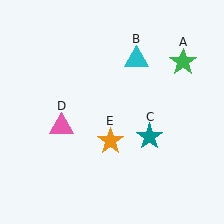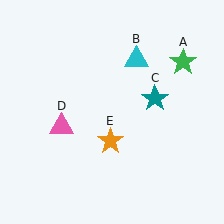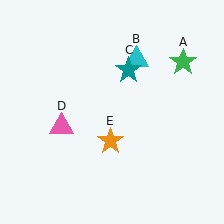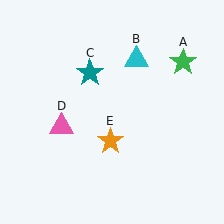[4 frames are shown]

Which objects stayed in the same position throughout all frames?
Green star (object A) and cyan triangle (object B) and pink triangle (object D) and orange star (object E) remained stationary.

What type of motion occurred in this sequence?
The teal star (object C) rotated counterclockwise around the center of the scene.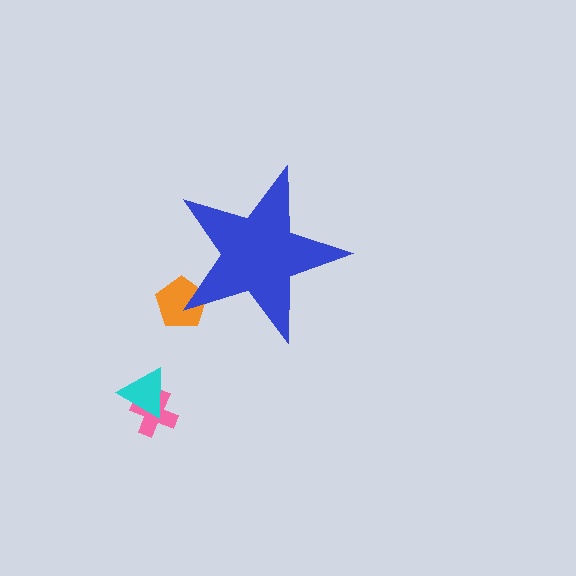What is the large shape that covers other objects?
A blue star.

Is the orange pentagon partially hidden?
Yes, the orange pentagon is partially hidden behind the blue star.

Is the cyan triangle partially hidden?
No, the cyan triangle is fully visible.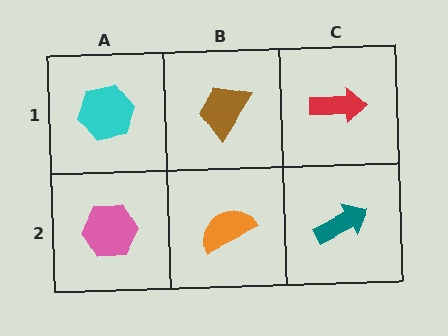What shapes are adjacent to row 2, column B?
A brown trapezoid (row 1, column B), a pink hexagon (row 2, column A), a teal arrow (row 2, column C).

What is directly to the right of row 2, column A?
An orange semicircle.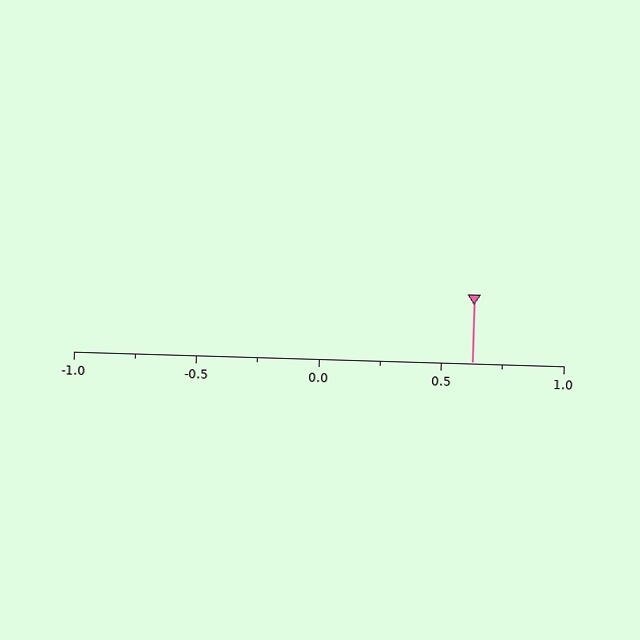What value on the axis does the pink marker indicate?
The marker indicates approximately 0.62.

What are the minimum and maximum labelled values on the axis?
The axis runs from -1.0 to 1.0.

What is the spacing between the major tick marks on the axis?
The major ticks are spaced 0.5 apart.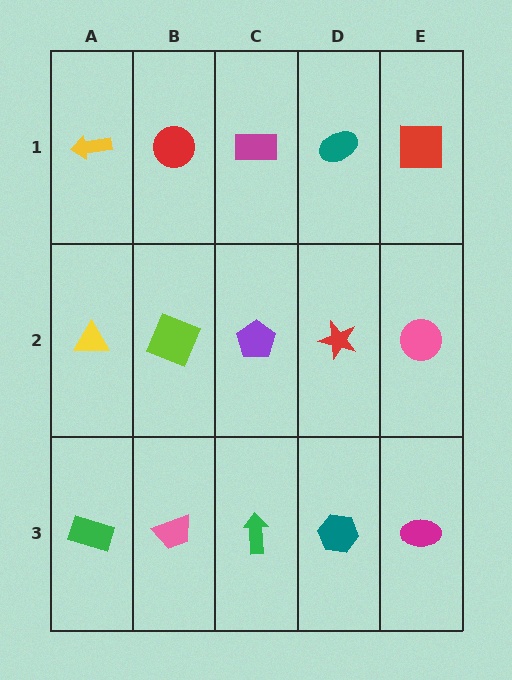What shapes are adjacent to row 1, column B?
A lime square (row 2, column B), a yellow arrow (row 1, column A), a magenta rectangle (row 1, column C).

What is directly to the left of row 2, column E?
A red star.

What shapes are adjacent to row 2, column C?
A magenta rectangle (row 1, column C), a green arrow (row 3, column C), a lime square (row 2, column B), a red star (row 2, column D).